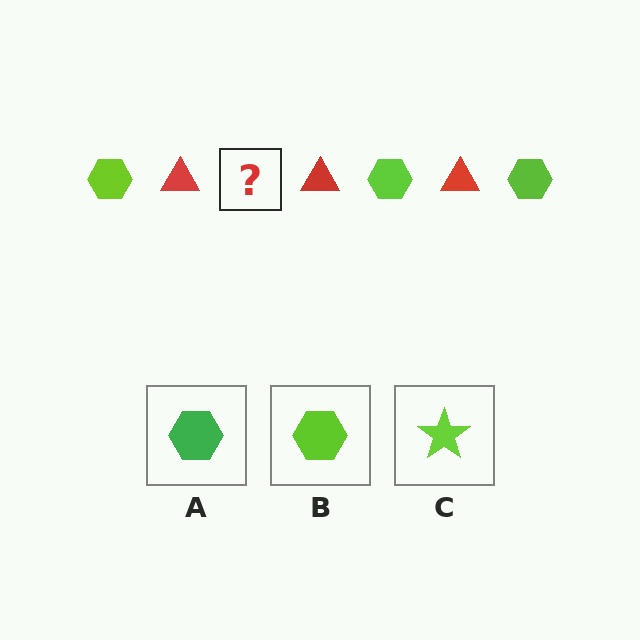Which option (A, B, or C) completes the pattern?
B.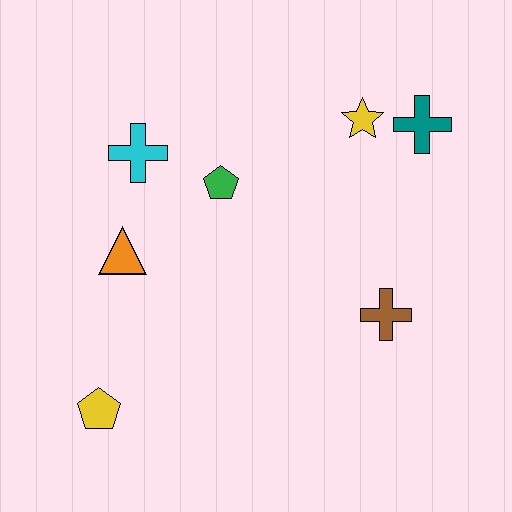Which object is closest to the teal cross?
The yellow star is closest to the teal cross.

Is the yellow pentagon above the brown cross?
No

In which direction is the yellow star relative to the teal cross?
The yellow star is to the left of the teal cross.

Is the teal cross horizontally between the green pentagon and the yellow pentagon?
No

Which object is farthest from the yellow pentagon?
The teal cross is farthest from the yellow pentagon.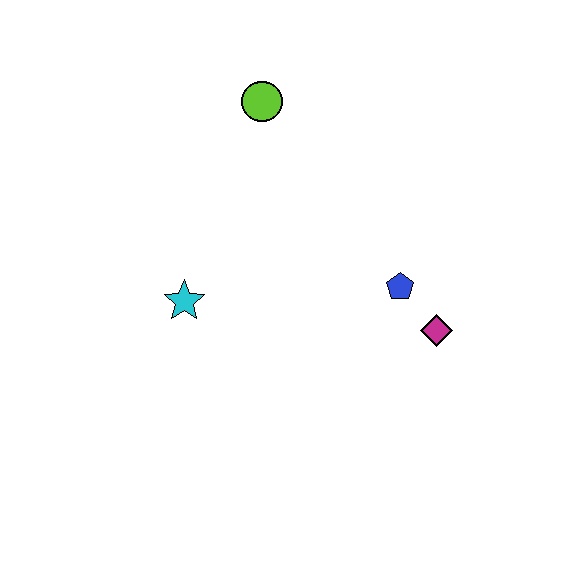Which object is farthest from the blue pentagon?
The lime circle is farthest from the blue pentagon.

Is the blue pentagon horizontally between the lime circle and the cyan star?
No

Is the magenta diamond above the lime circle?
No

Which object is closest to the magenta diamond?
The blue pentagon is closest to the magenta diamond.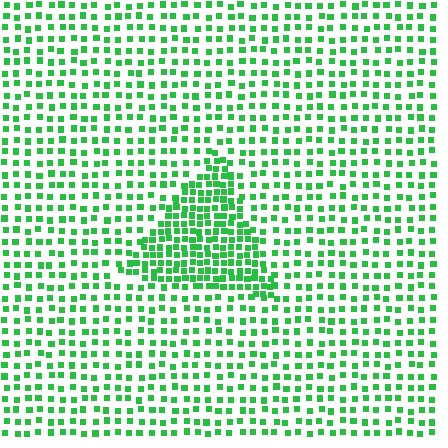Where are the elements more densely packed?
The elements are more densely packed inside the triangle boundary.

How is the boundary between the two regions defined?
The boundary is defined by a change in element density (approximately 2.1x ratio). All elements are the same color, size, and shape.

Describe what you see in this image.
The image contains small green elements arranged at two different densities. A triangle-shaped region is visible where the elements are more densely packed than the surrounding area.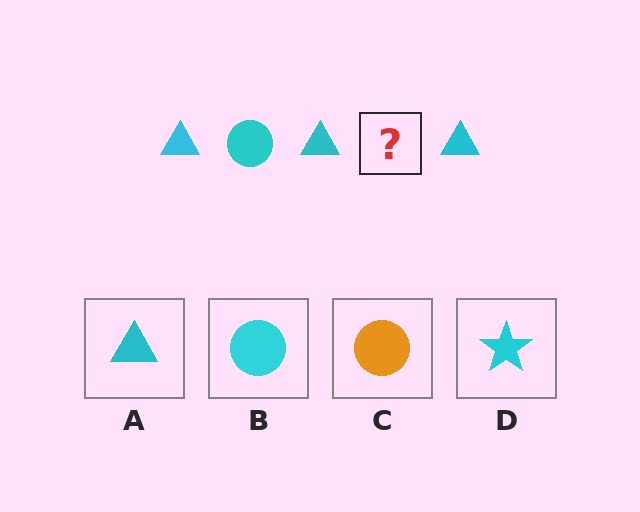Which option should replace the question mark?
Option B.